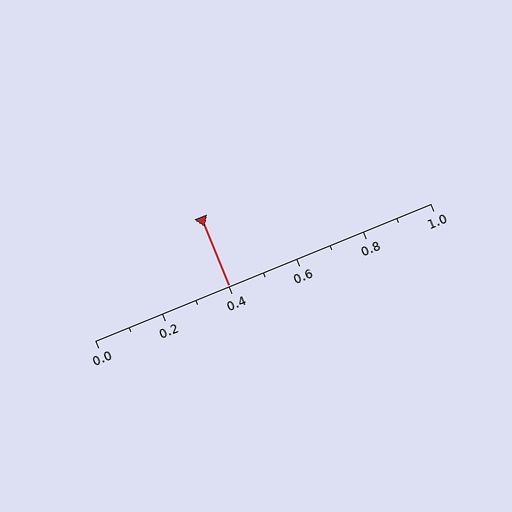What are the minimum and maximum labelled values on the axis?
The axis runs from 0.0 to 1.0.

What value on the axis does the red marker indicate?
The marker indicates approximately 0.4.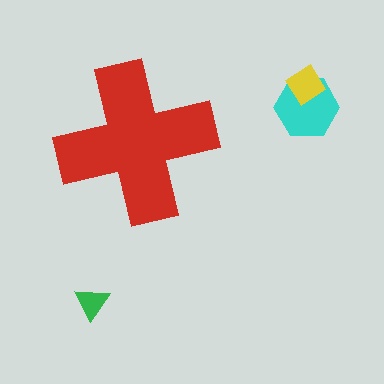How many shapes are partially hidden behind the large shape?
0 shapes are partially hidden.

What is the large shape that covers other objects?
A red cross.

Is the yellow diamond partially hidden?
No, the yellow diamond is fully visible.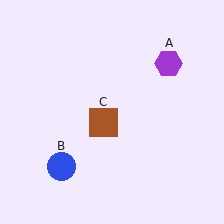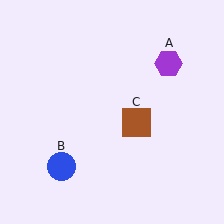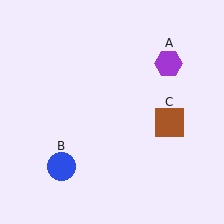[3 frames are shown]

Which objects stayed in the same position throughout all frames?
Purple hexagon (object A) and blue circle (object B) remained stationary.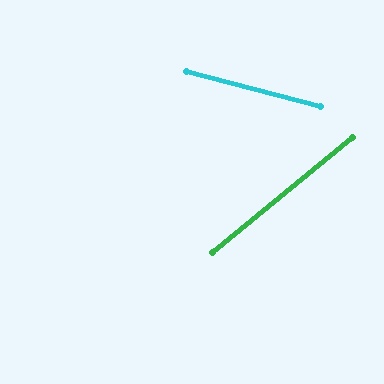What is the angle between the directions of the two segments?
Approximately 54 degrees.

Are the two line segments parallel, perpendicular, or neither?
Neither parallel nor perpendicular — they differ by about 54°.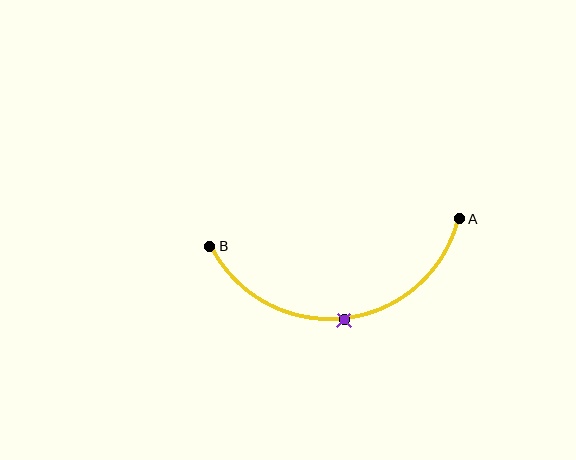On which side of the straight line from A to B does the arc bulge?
The arc bulges below the straight line connecting A and B.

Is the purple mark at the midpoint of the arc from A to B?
Yes. The purple mark lies on the arc at equal arc-length from both A and B — it is the arc midpoint.